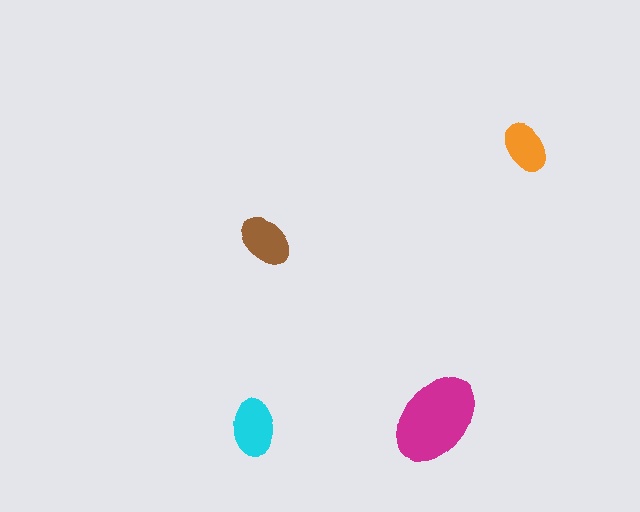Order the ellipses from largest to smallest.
the magenta one, the cyan one, the brown one, the orange one.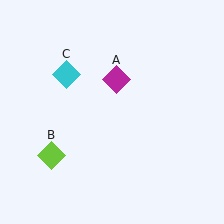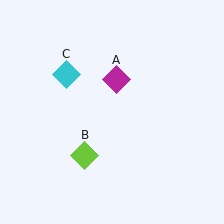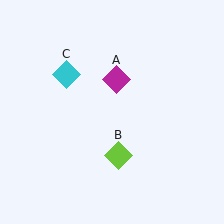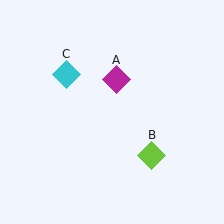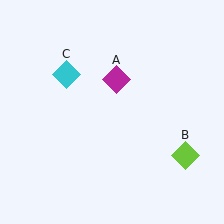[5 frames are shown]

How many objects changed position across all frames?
1 object changed position: lime diamond (object B).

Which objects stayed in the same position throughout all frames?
Magenta diamond (object A) and cyan diamond (object C) remained stationary.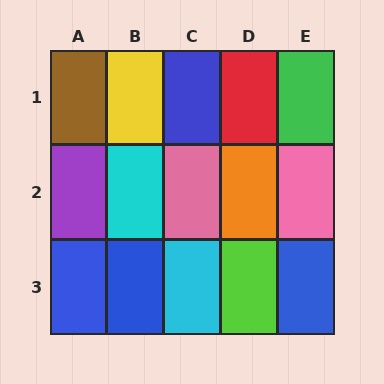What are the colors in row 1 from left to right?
Brown, yellow, blue, red, green.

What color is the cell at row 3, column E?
Blue.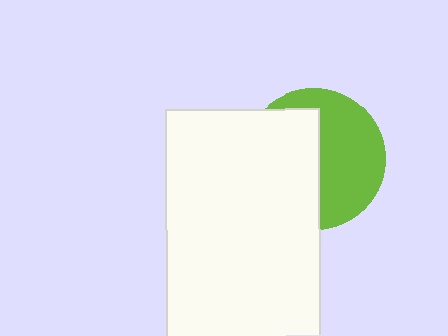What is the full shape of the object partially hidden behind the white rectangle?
The partially hidden object is a lime circle.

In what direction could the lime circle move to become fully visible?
The lime circle could move right. That would shift it out from behind the white rectangle entirely.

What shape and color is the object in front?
The object in front is a white rectangle.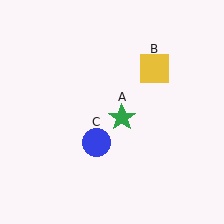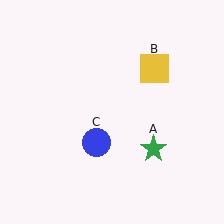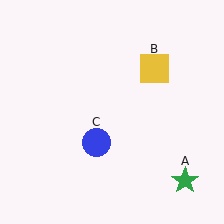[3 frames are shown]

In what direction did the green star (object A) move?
The green star (object A) moved down and to the right.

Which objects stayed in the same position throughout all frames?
Yellow square (object B) and blue circle (object C) remained stationary.